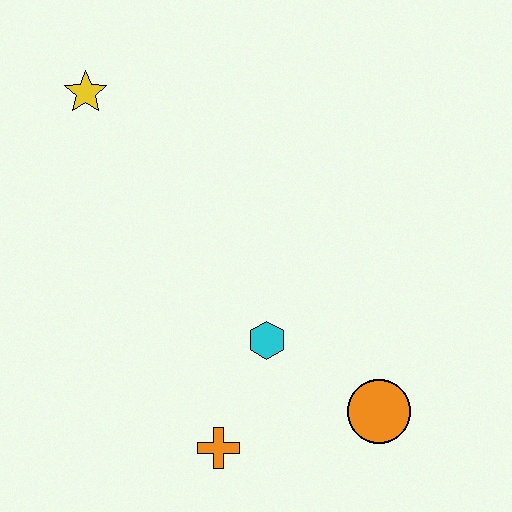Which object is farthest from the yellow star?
The orange circle is farthest from the yellow star.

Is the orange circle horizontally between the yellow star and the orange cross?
No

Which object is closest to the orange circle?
The cyan hexagon is closest to the orange circle.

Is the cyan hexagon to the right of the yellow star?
Yes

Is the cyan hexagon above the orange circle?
Yes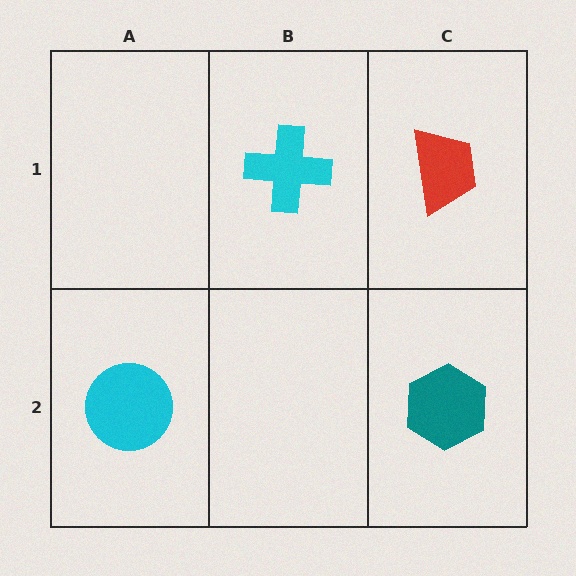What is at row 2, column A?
A cyan circle.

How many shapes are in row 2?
2 shapes.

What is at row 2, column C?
A teal hexagon.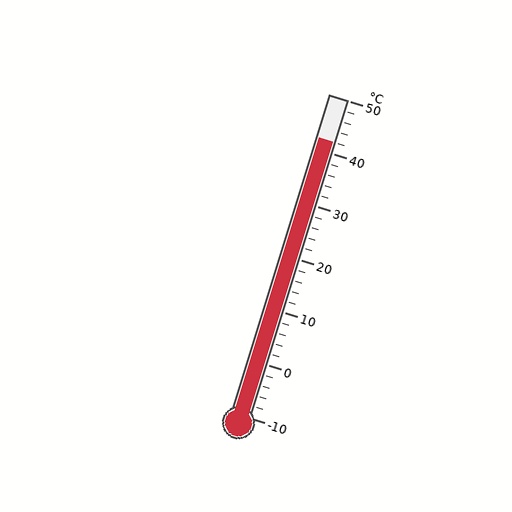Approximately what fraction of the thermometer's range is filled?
The thermometer is filled to approximately 85% of its range.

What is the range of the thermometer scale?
The thermometer scale ranges from -10°C to 50°C.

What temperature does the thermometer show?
The thermometer shows approximately 42°C.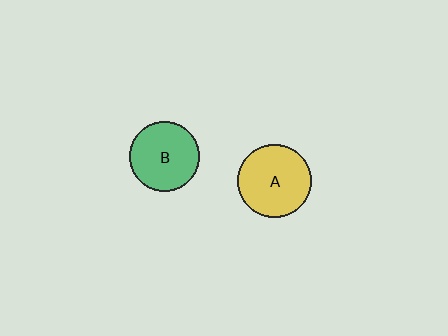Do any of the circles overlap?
No, none of the circles overlap.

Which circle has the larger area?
Circle A (yellow).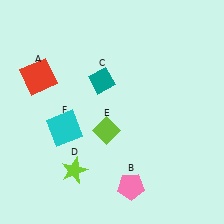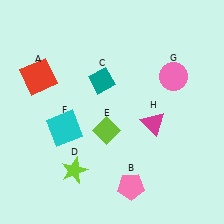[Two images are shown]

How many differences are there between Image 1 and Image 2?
There are 2 differences between the two images.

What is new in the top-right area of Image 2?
A pink circle (G) was added in the top-right area of Image 2.